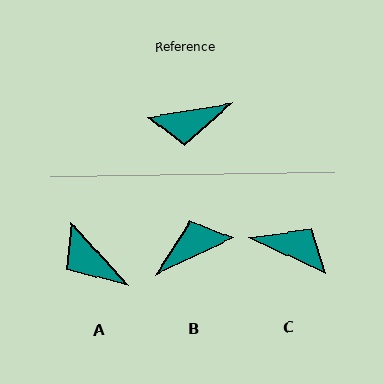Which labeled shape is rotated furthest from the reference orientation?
B, about 164 degrees away.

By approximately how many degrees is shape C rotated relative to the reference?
Approximately 146 degrees counter-clockwise.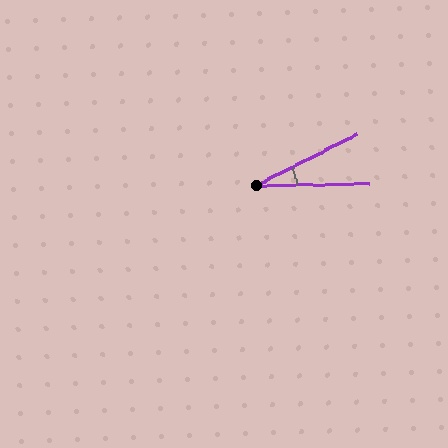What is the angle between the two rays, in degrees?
Approximately 26 degrees.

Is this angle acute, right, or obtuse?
It is acute.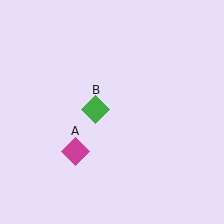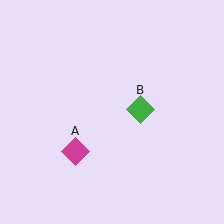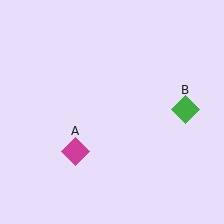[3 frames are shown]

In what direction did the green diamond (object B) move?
The green diamond (object B) moved right.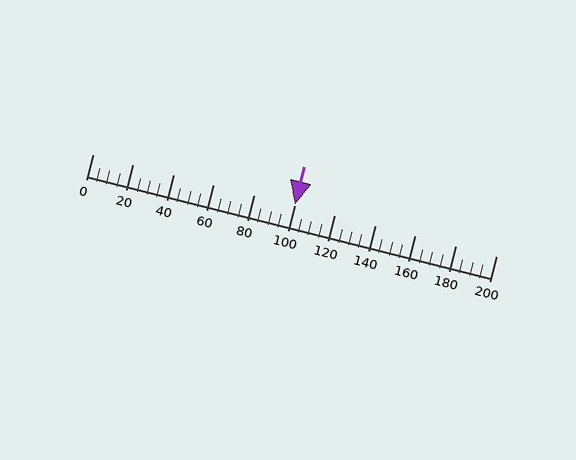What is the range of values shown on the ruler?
The ruler shows values from 0 to 200.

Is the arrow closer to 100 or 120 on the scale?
The arrow is closer to 100.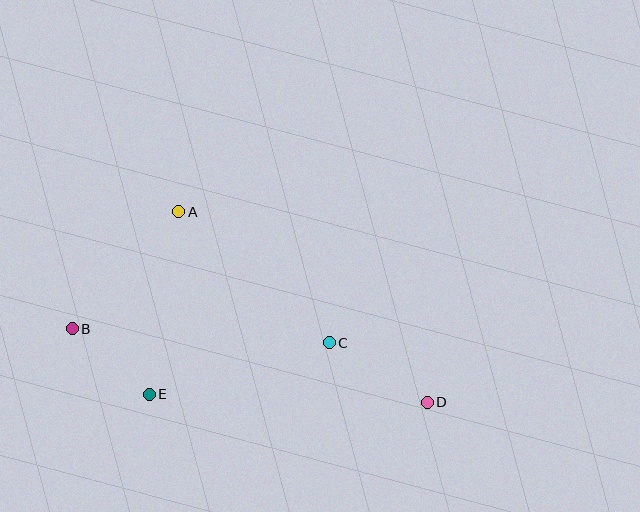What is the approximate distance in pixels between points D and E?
The distance between D and E is approximately 278 pixels.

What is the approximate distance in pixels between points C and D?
The distance between C and D is approximately 115 pixels.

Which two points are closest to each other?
Points B and E are closest to each other.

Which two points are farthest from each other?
Points B and D are farthest from each other.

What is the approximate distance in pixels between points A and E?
The distance between A and E is approximately 185 pixels.